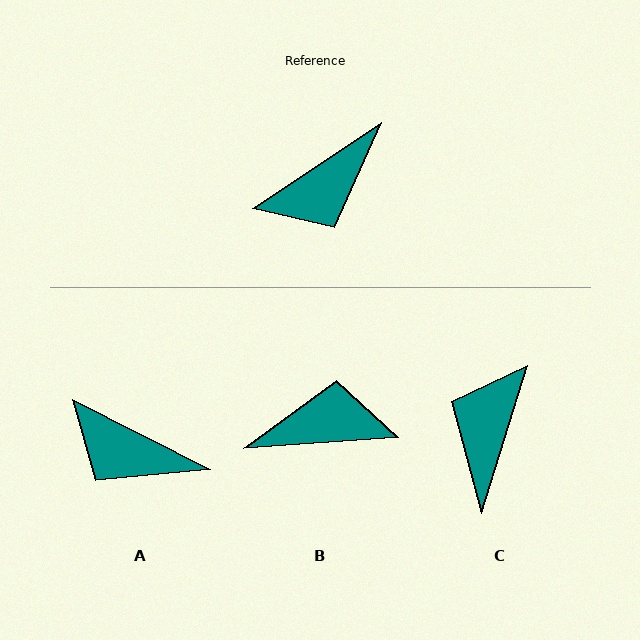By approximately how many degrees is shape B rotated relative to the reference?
Approximately 150 degrees counter-clockwise.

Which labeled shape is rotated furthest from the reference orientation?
B, about 150 degrees away.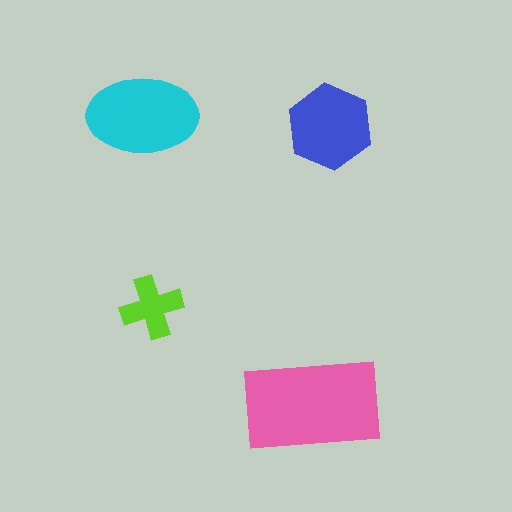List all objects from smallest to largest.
The lime cross, the blue hexagon, the cyan ellipse, the pink rectangle.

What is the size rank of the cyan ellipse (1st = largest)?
2nd.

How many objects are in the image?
There are 4 objects in the image.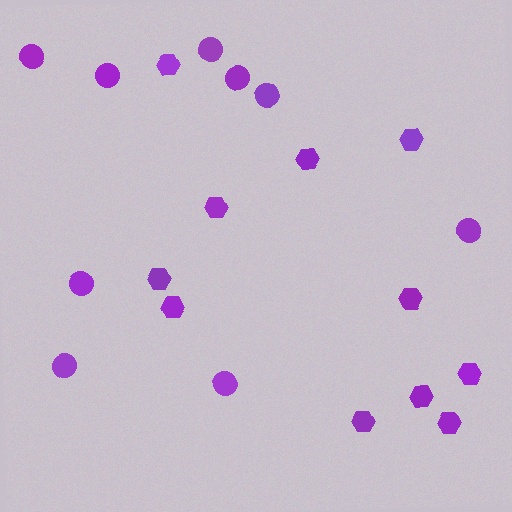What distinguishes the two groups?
There are 2 groups: one group of circles (9) and one group of hexagons (11).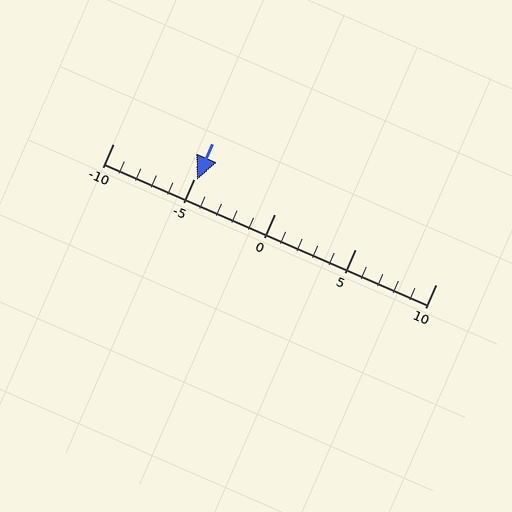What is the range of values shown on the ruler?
The ruler shows values from -10 to 10.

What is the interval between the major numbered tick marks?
The major tick marks are spaced 5 units apart.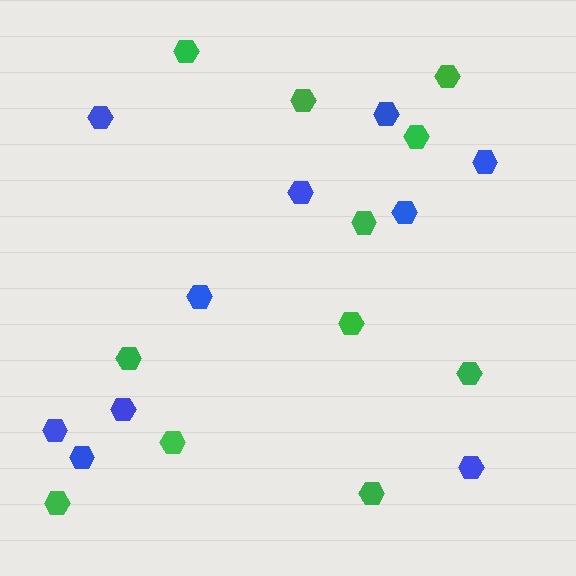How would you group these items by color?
There are 2 groups: one group of green hexagons (11) and one group of blue hexagons (10).